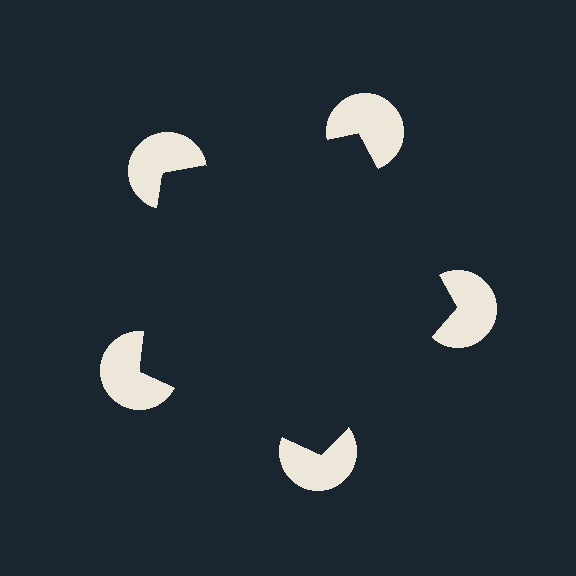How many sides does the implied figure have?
5 sides.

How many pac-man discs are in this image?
There are 5 — one at each vertex of the illusory pentagon.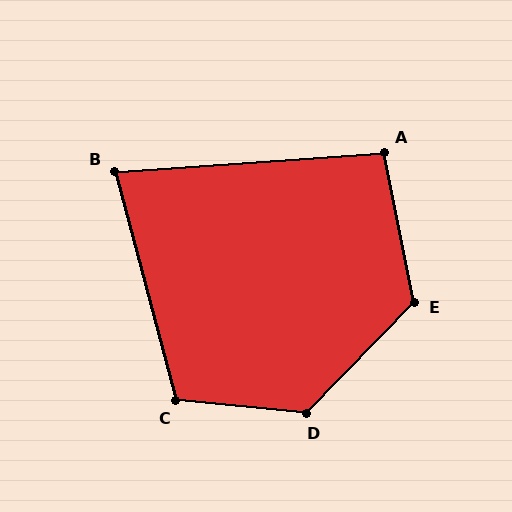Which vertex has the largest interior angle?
D, at approximately 129 degrees.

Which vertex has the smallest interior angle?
B, at approximately 79 degrees.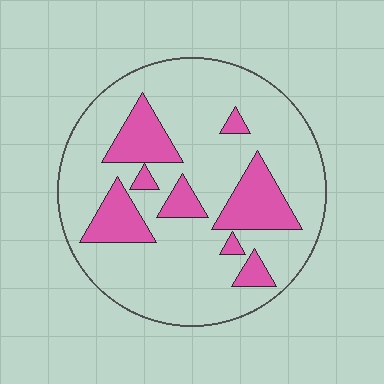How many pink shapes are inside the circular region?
8.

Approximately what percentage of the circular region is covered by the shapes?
Approximately 20%.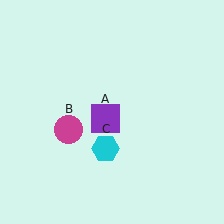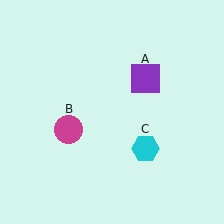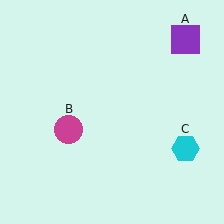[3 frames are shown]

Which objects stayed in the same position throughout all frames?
Magenta circle (object B) remained stationary.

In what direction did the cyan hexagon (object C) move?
The cyan hexagon (object C) moved right.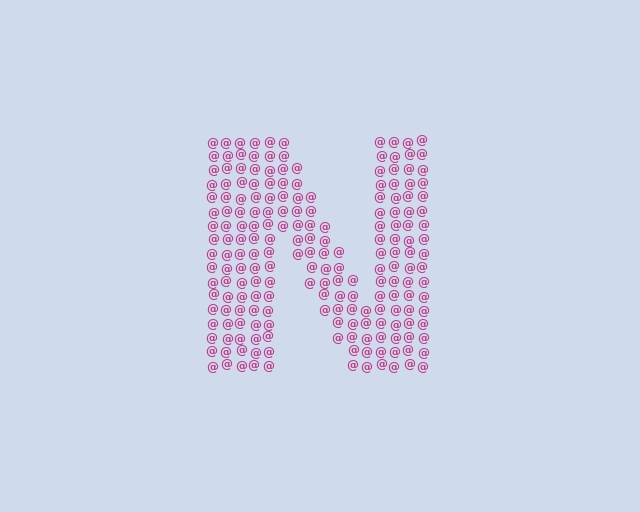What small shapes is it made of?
It is made of small at signs.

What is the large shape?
The large shape is the letter N.